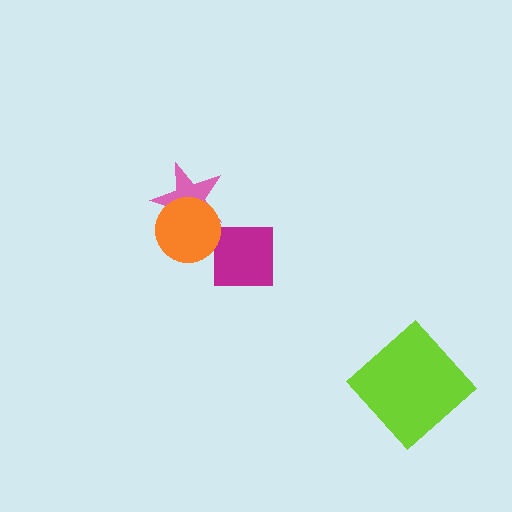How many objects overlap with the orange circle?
1 object overlaps with the orange circle.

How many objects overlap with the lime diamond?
0 objects overlap with the lime diamond.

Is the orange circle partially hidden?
No, no other shape covers it.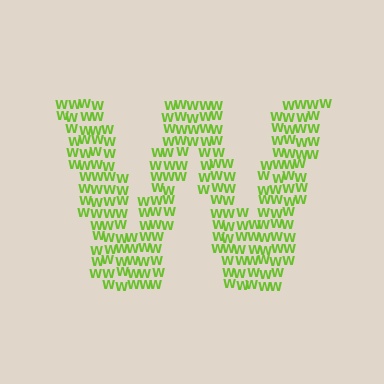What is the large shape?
The large shape is the letter W.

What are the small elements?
The small elements are letter W's.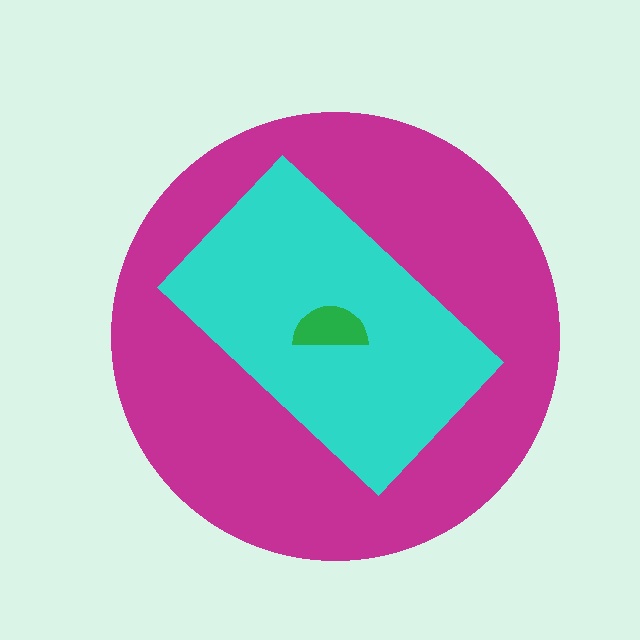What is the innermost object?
The green semicircle.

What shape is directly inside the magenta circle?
The cyan rectangle.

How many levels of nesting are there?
3.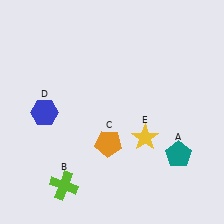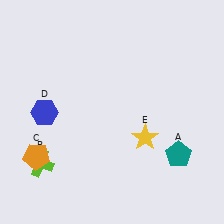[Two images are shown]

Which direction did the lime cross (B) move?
The lime cross (B) moved left.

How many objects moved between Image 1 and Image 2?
2 objects moved between the two images.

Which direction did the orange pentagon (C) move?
The orange pentagon (C) moved left.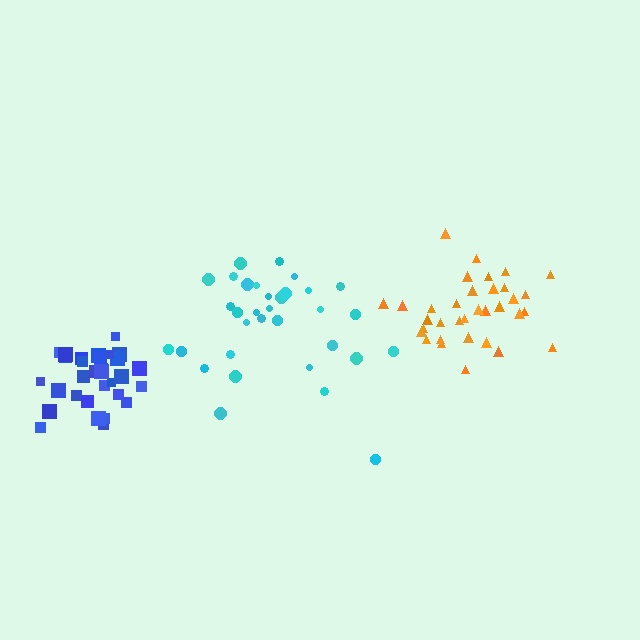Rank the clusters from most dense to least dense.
blue, orange, cyan.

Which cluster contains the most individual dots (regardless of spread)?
Orange (34).